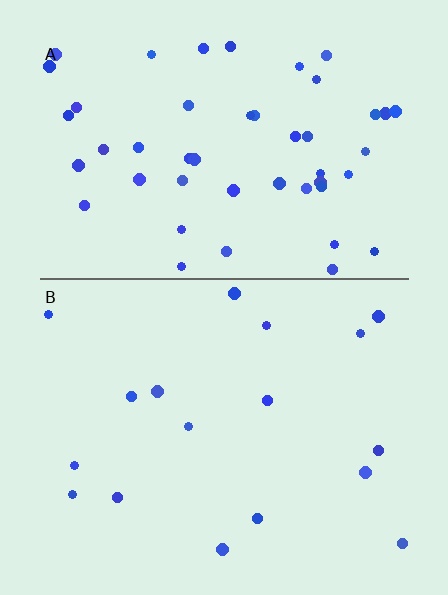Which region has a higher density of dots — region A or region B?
A (the top).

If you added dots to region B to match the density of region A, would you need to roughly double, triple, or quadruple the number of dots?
Approximately triple.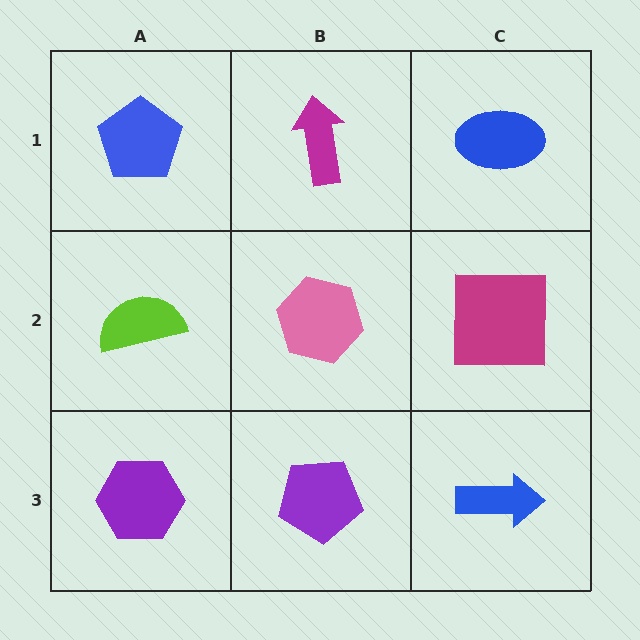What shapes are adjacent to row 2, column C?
A blue ellipse (row 1, column C), a blue arrow (row 3, column C), a pink hexagon (row 2, column B).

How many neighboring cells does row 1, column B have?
3.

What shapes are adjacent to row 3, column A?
A lime semicircle (row 2, column A), a purple pentagon (row 3, column B).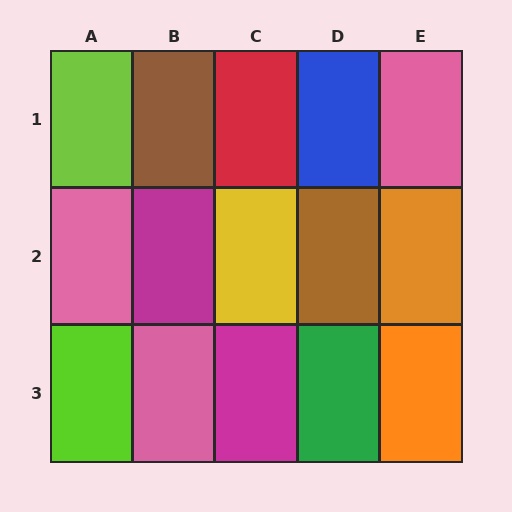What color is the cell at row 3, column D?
Green.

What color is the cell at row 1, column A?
Lime.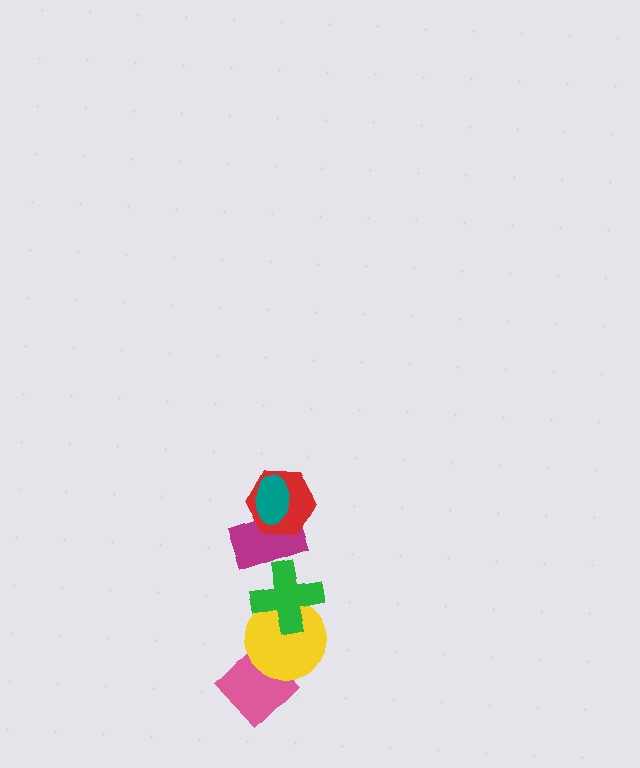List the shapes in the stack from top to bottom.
From top to bottom: the teal ellipse, the red hexagon, the magenta rectangle, the green cross, the yellow circle, the pink diamond.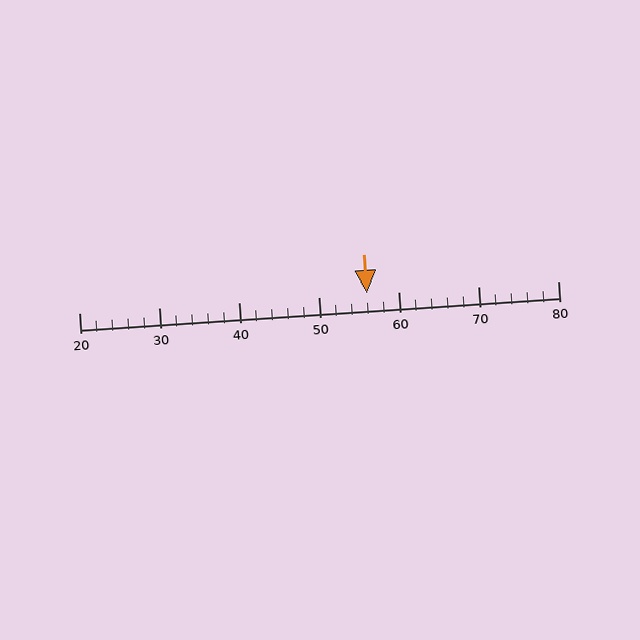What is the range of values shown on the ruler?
The ruler shows values from 20 to 80.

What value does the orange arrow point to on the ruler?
The orange arrow points to approximately 56.